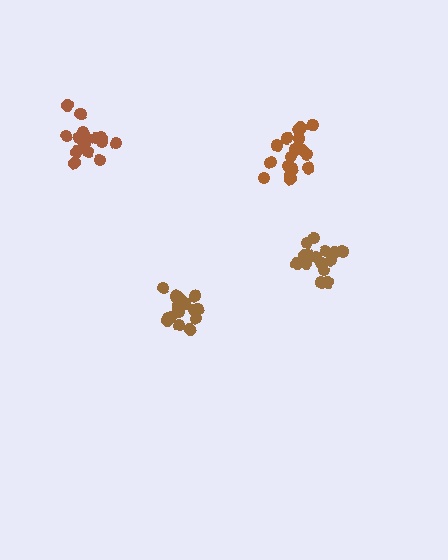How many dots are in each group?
Group 1: 17 dots, Group 2: 16 dots, Group 3: 18 dots, Group 4: 15 dots (66 total).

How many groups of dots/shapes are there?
There are 4 groups.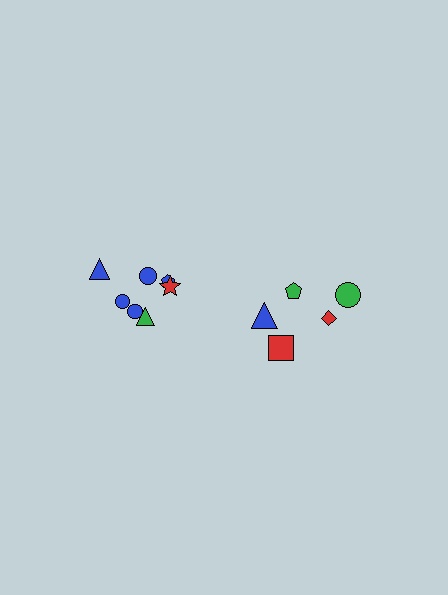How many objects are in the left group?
There are 7 objects.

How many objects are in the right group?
There are 5 objects.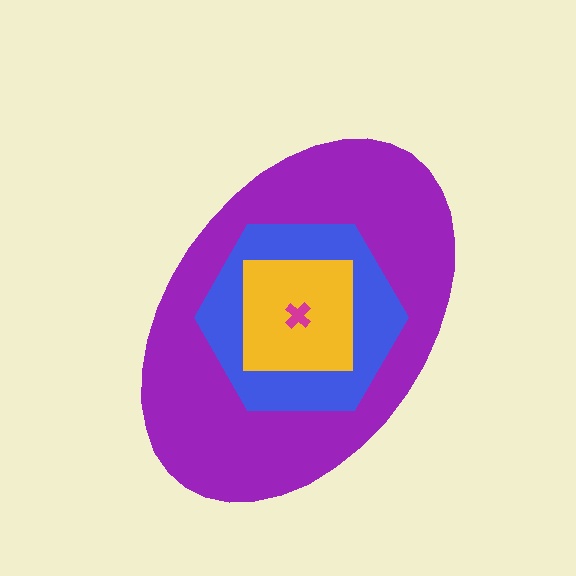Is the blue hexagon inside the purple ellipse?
Yes.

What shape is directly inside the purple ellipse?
The blue hexagon.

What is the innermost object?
The magenta cross.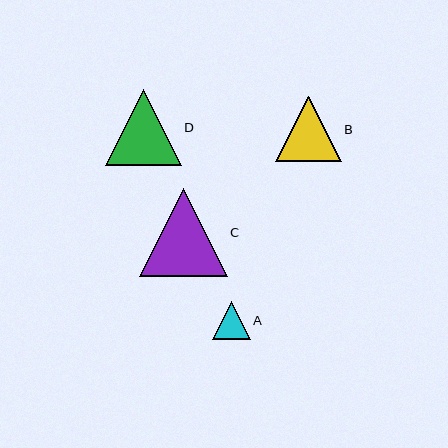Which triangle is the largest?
Triangle C is the largest with a size of approximately 88 pixels.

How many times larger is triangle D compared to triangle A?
Triangle D is approximately 2.0 times the size of triangle A.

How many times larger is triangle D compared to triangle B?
Triangle D is approximately 1.1 times the size of triangle B.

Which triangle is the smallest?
Triangle A is the smallest with a size of approximately 37 pixels.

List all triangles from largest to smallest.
From largest to smallest: C, D, B, A.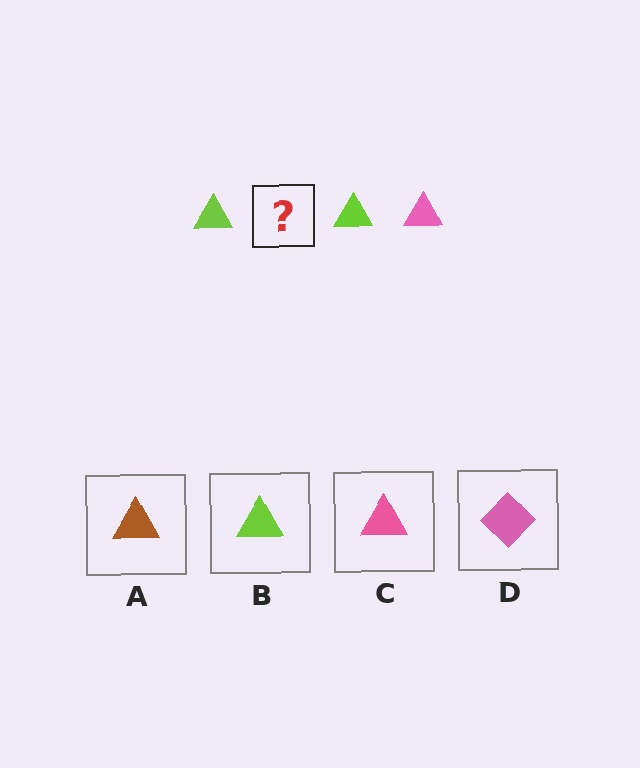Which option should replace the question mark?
Option C.